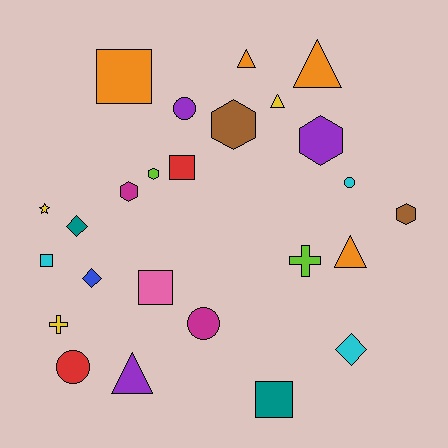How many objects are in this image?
There are 25 objects.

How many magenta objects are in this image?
There are 2 magenta objects.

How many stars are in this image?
There is 1 star.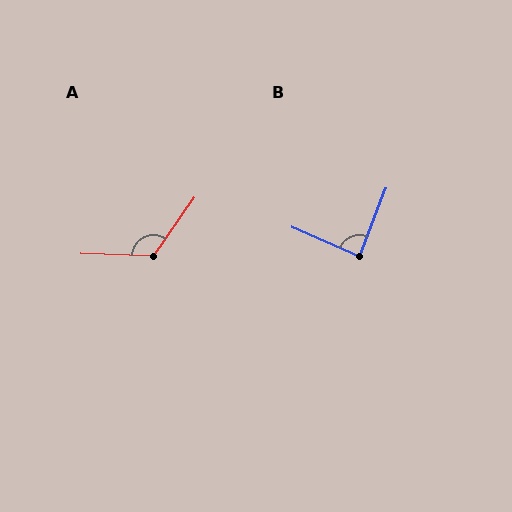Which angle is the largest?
A, at approximately 123 degrees.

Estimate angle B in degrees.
Approximately 87 degrees.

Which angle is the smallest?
B, at approximately 87 degrees.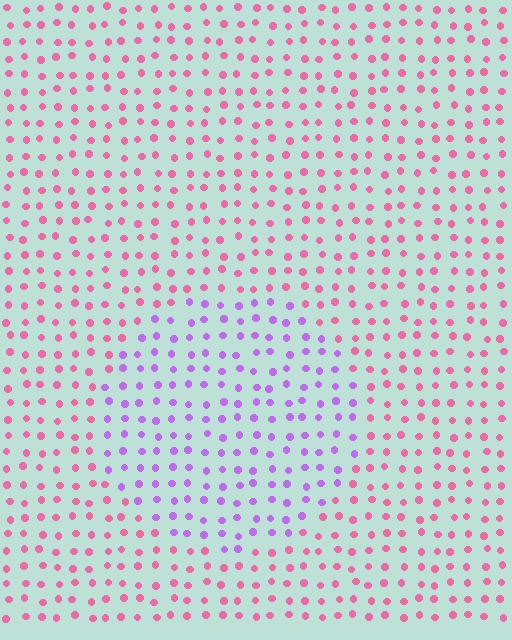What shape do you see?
I see a circle.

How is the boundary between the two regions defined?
The boundary is defined purely by a slight shift in hue (about 54 degrees). Spacing, size, and orientation are identical on both sides.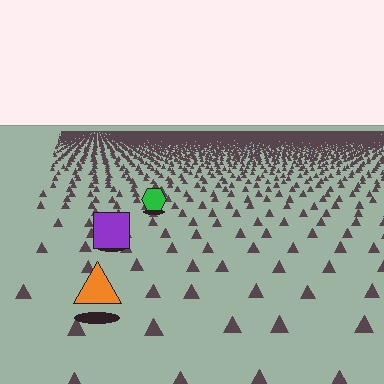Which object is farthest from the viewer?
The green hexagon is farthest from the viewer. It appears smaller and the ground texture around it is denser.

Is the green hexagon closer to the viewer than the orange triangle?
No. The orange triangle is closer — you can tell from the texture gradient: the ground texture is coarser near it.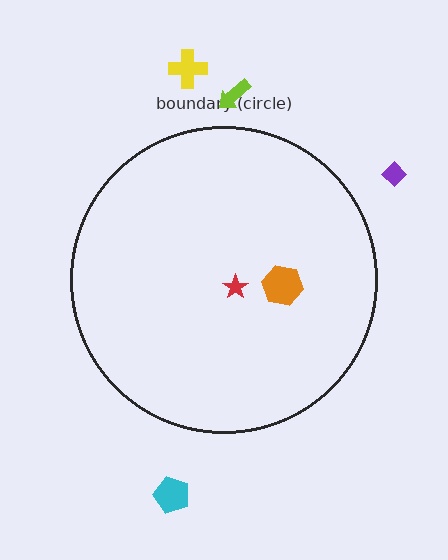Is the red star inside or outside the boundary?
Inside.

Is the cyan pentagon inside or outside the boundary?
Outside.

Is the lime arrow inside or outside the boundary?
Outside.